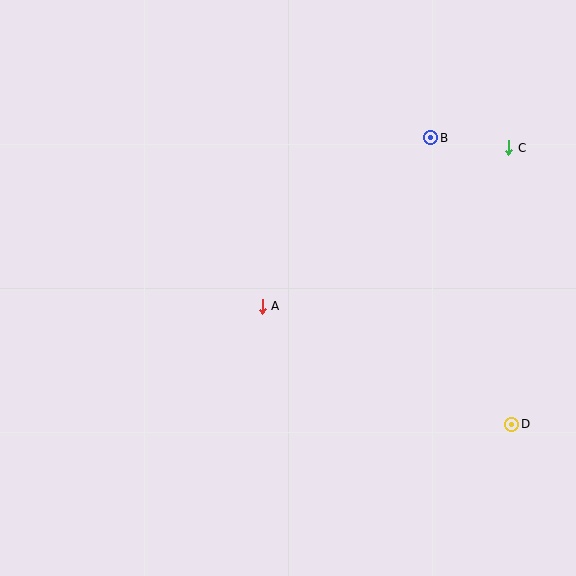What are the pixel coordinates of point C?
Point C is at (509, 148).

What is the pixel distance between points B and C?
The distance between B and C is 78 pixels.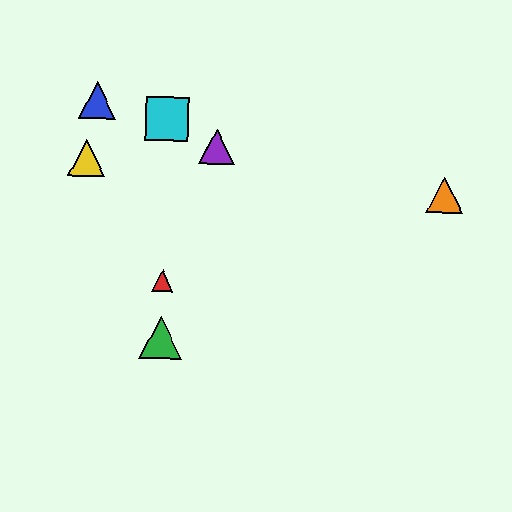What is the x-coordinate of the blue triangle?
The blue triangle is at x≈97.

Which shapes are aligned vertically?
The red triangle, the green triangle, the cyan square are aligned vertically.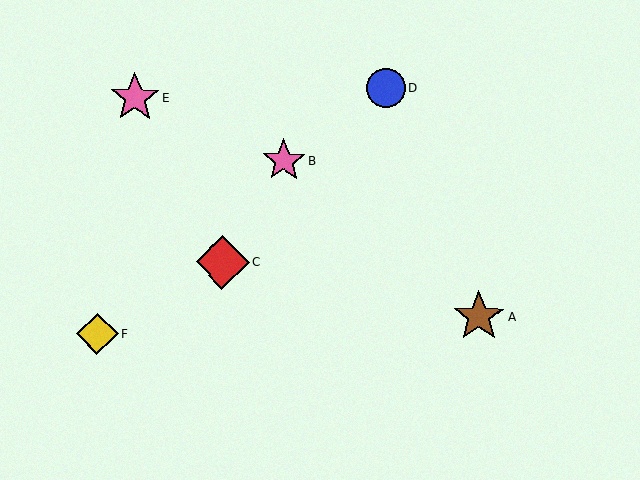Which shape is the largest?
The red diamond (labeled C) is the largest.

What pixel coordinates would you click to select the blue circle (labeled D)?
Click at (386, 88) to select the blue circle D.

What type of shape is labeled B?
Shape B is a pink star.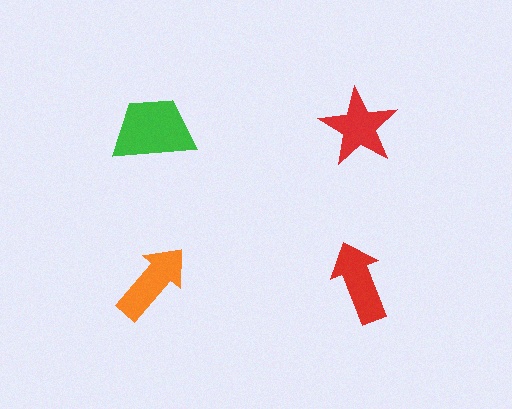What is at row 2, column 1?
An orange arrow.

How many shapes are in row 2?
2 shapes.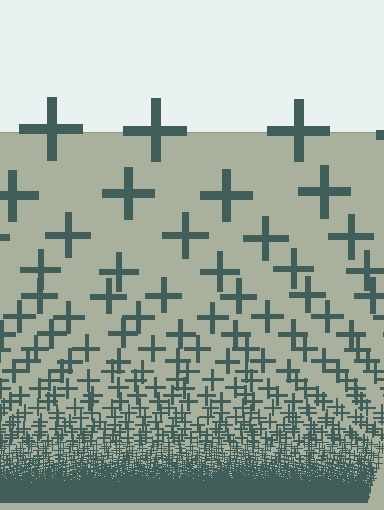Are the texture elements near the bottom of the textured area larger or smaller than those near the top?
Smaller. The gradient is inverted — elements near the bottom are smaller and denser.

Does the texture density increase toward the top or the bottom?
Density increases toward the bottom.